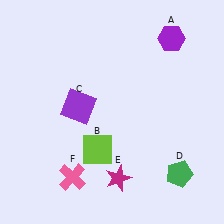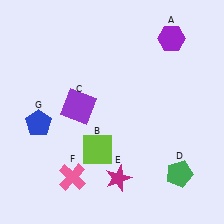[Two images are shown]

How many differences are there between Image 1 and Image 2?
There is 1 difference between the two images.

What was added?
A blue pentagon (G) was added in Image 2.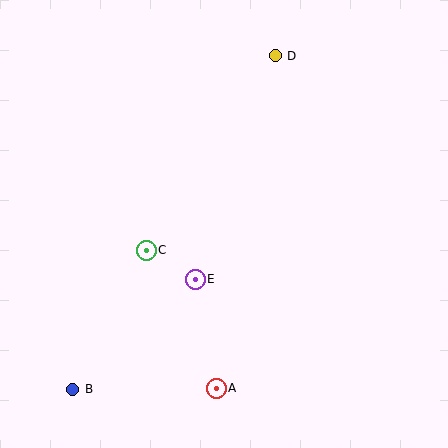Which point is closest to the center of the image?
Point E at (195, 279) is closest to the center.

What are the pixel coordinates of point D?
Point D is at (275, 56).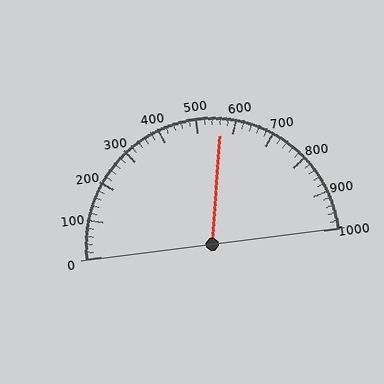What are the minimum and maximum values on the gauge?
The gauge ranges from 0 to 1000.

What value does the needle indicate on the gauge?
The needle indicates approximately 560.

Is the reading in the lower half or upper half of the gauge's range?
The reading is in the upper half of the range (0 to 1000).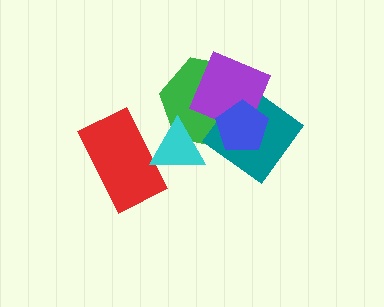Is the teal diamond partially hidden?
Yes, it is partially covered by another shape.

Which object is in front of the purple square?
The blue pentagon is in front of the purple square.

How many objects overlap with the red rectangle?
1 object overlaps with the red rectangle.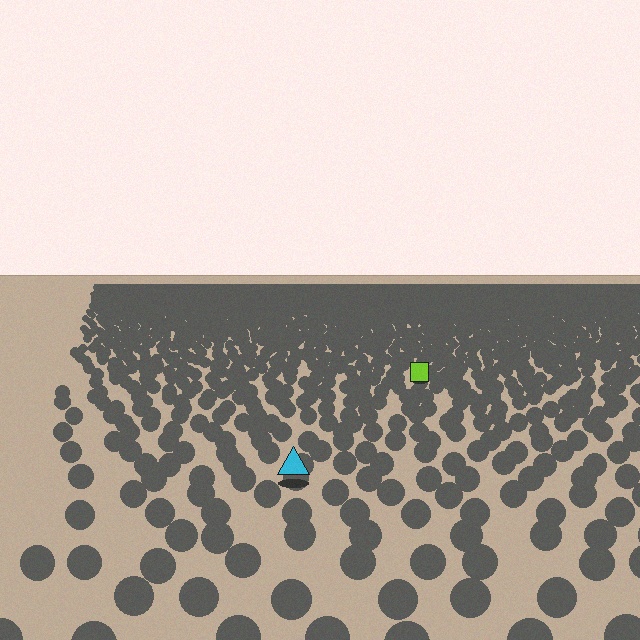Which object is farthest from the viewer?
The lime square is farthest from the viewer. It appears smaller and the ground texture around it is denser.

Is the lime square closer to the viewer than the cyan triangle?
No. The cyan triangle is closer — you can tell from the texture gradient: the ground texture is coarser near it.